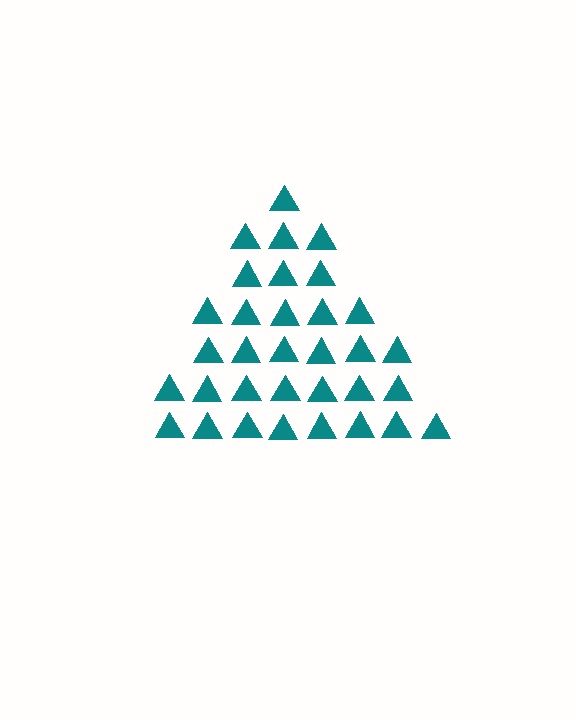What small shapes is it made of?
It is made of small triangles.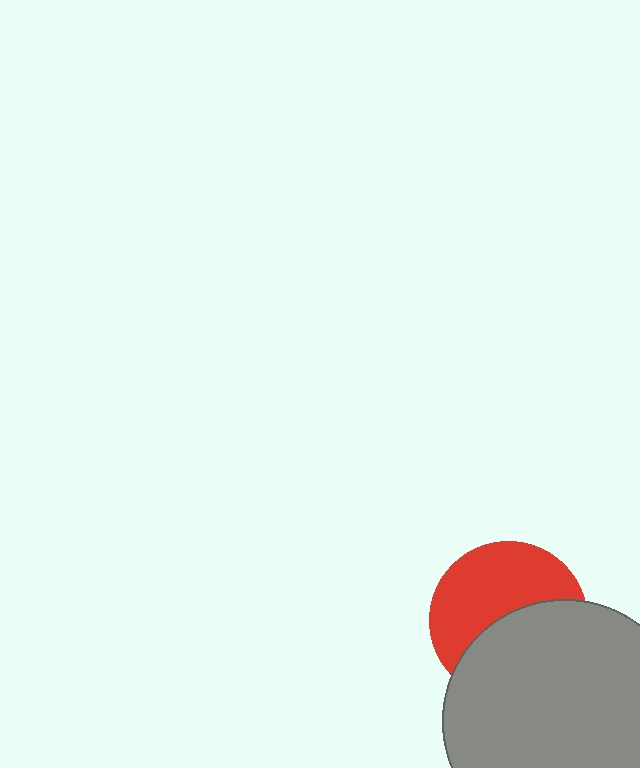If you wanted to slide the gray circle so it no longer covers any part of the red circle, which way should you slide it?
Slide it down — that is the most direct way to separate the two shapes.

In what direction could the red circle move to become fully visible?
The red circle could move up. That would shift it out from behind the gray circle entirely.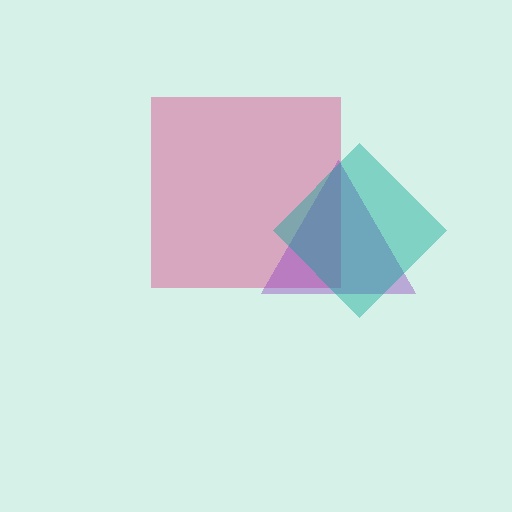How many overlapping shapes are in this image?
There are 3 overlapping shapes in the image.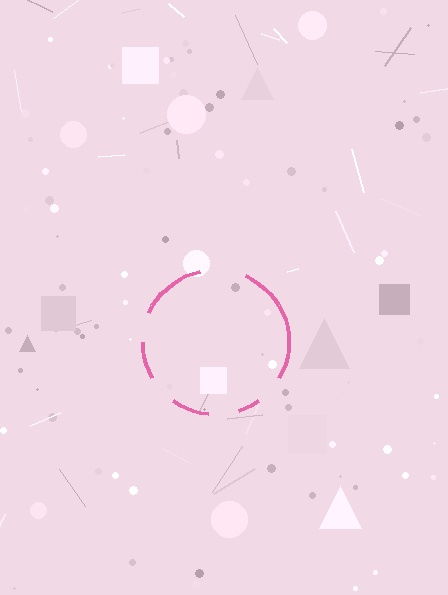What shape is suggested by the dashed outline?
The dashed outline suggests a circle.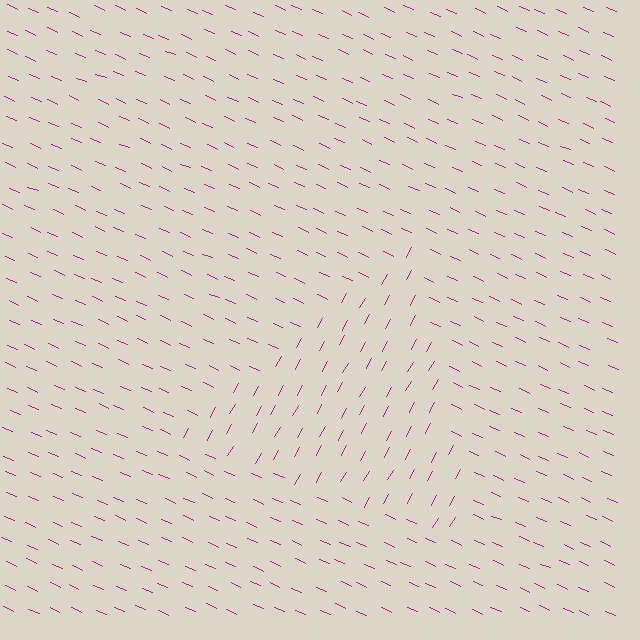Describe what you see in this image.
The image is filled with small magenta line segments. A triangle region in the image has lines oriented differently from the surrounding lines, creating a visible texture boundary.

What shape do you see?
I see a triangle.